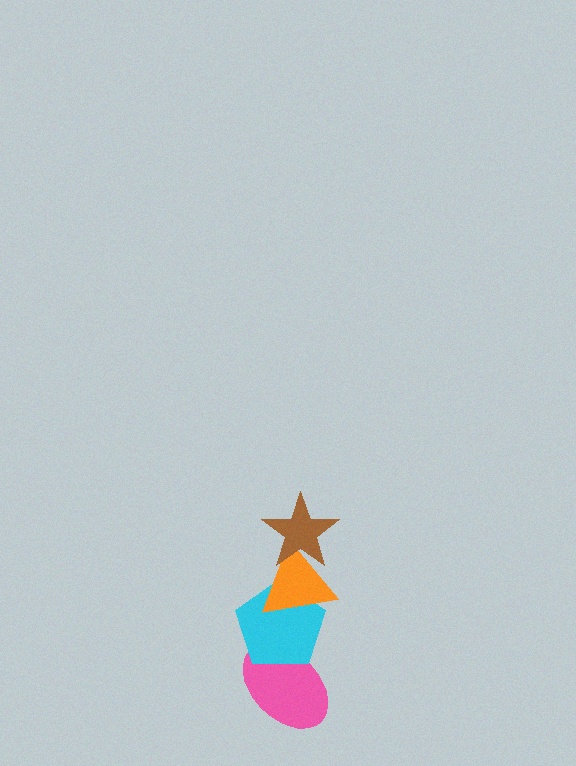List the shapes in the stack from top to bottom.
From top to bottom: the brown star, the orange triangle, the cyan pentagon, the pink ellipse.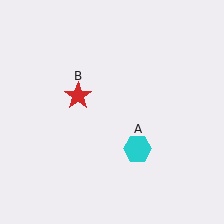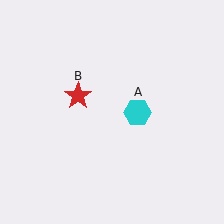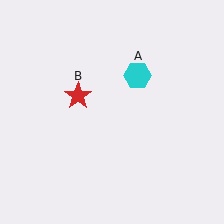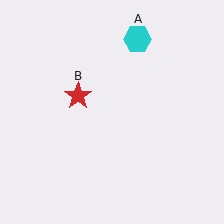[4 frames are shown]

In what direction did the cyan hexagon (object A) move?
The cyan hexagon (object A) moved up.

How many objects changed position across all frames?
1 object changed position: cyan hexagon (object A).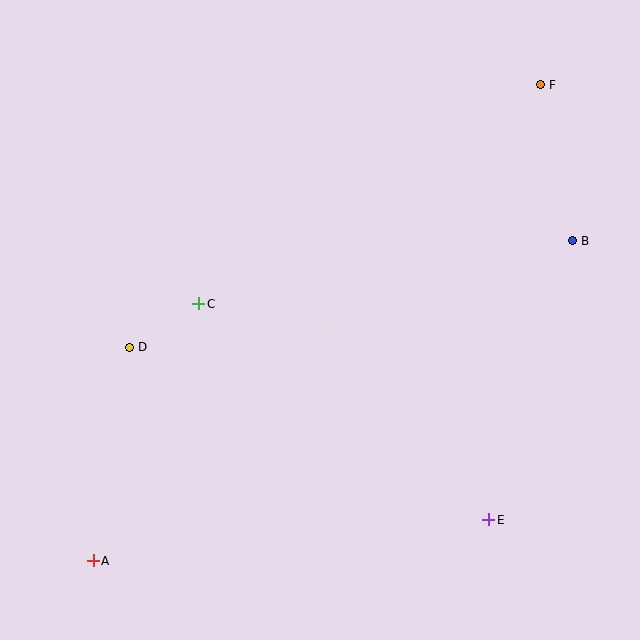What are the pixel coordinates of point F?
Point F is at (541, 85).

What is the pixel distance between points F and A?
The distance between F and A is 654 pixels.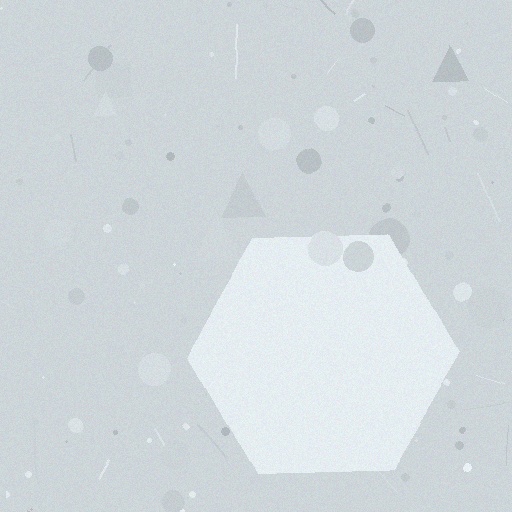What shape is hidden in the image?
A hexagon is hidden in the image.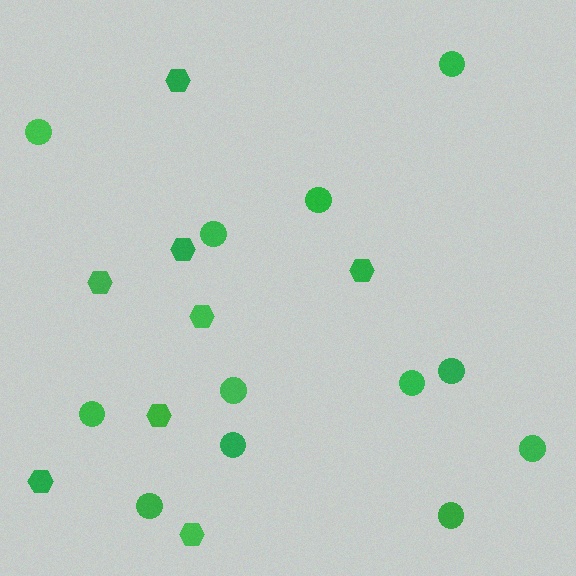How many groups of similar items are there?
There are 2 groups: one group of circles (12) and one group of hexagons (8).